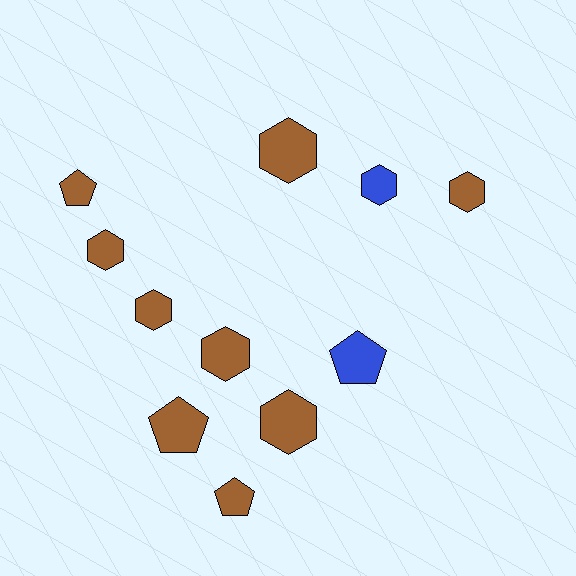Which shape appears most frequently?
Hexagon, with 7 objects.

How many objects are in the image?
There are 11 objects.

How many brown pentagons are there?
There are 3 brown pentagons.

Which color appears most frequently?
Brown, with 9 objects.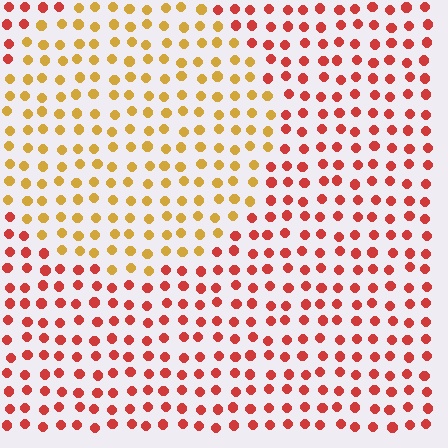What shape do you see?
I see a circle.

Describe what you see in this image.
The image is filled with small red elements in a uniform arrangement. A circle-shaped region is visible where the elements are tinted to a slightly different hue, forming a subtle color boundary.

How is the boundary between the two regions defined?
The boundary is defined purely by a slight shift in hue (about 43 degrees). Spacing, size, and orientation are identical on both sides.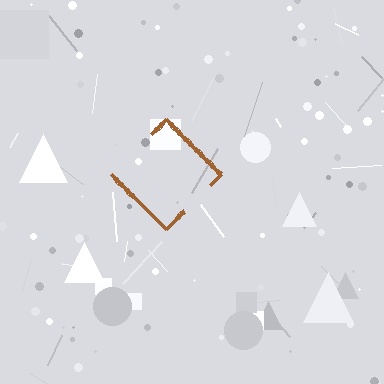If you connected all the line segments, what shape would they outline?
They would outline a diamond.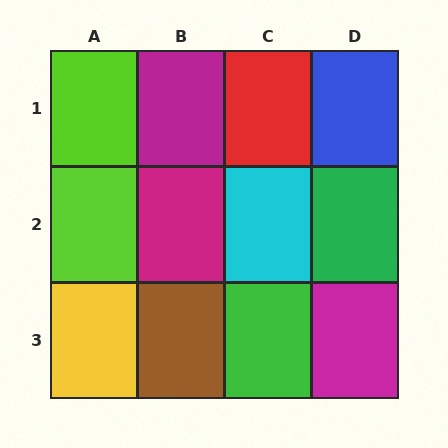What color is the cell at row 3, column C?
Green.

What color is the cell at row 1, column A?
Lime.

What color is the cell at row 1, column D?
Blue.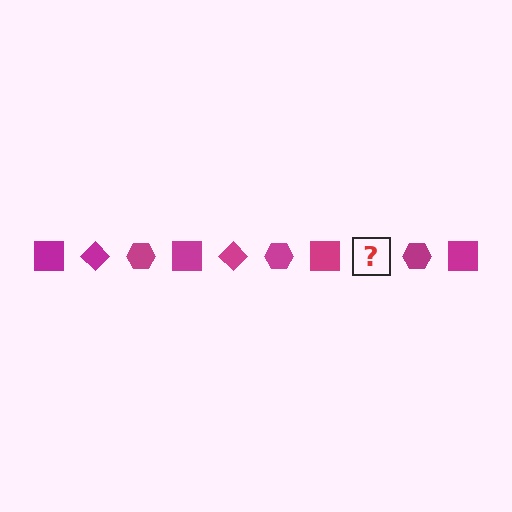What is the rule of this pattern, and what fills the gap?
The rule is that the pattern cycles through square, diamond, hexagon shapes in magenta. The gap should be filled with a magenta diamond.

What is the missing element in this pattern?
The missing element is a magenta diamond.